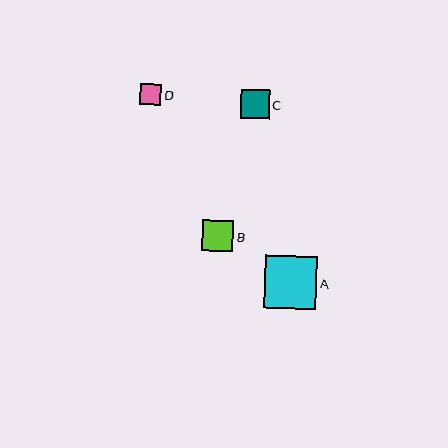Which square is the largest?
Square A is the largest with a size of approximately 53 pixels.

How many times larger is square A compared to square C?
Square A is approximately 1.8 times the size of square C.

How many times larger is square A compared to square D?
Square A is approximately 2.5 times the size of square D.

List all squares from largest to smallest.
From largest to smallest: A, B, C, D.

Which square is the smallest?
Square D is the smallest with a size of approximately 21 pixels.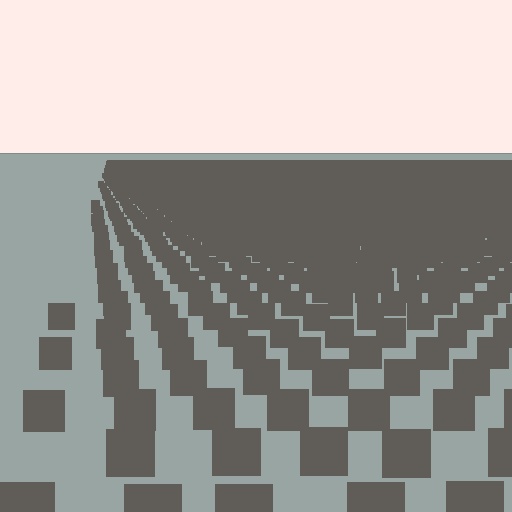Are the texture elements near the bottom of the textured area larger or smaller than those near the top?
Larger. Near the bottom, elements are closer to the viewer and appear at a bigger on-screen size.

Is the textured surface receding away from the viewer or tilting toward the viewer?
The surface is receding away from the viewer. Texture elements get smaller and denser toward the top.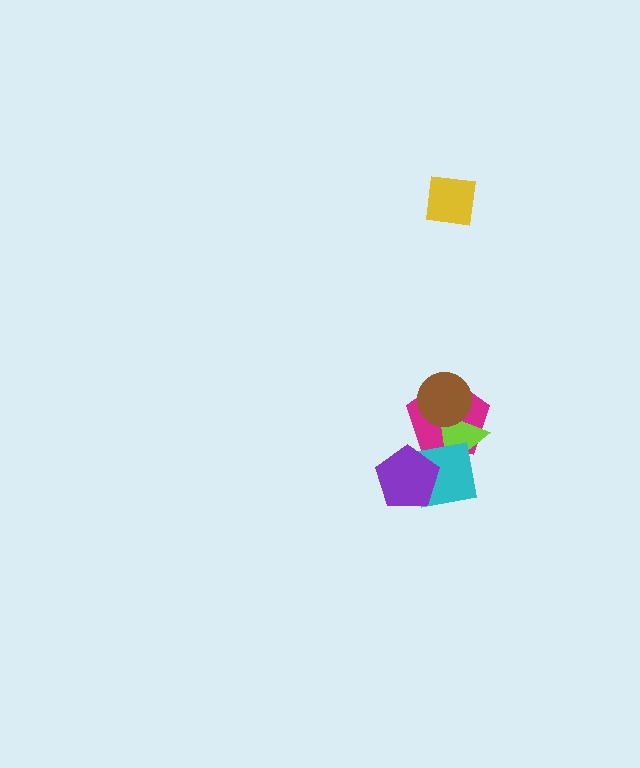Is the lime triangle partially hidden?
Yes, it is partially covered by another shape.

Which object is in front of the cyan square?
The purple pentagon is in front of the cyan square.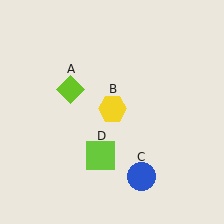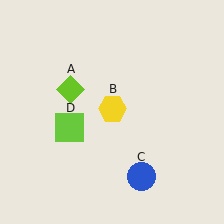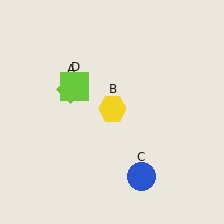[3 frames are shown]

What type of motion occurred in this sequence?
The lime square (object D) rotated clockwise around the center of the scene.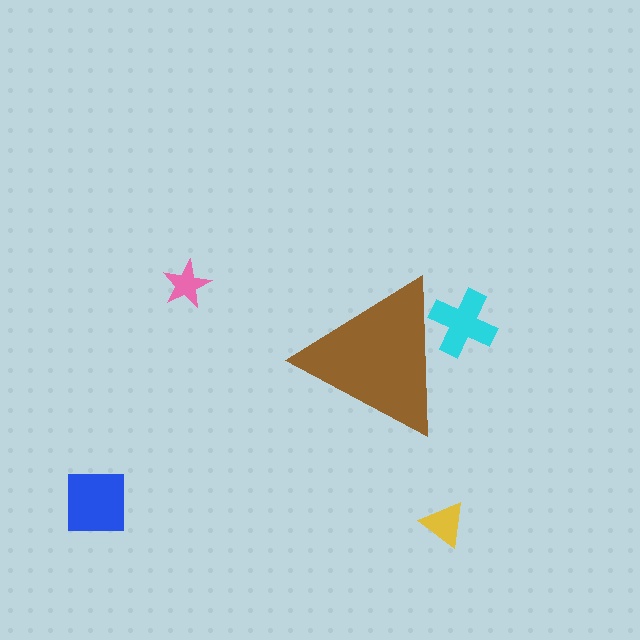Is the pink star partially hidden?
No, the pink star is fully visible.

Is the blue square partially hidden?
No, the blue square is fully visible.